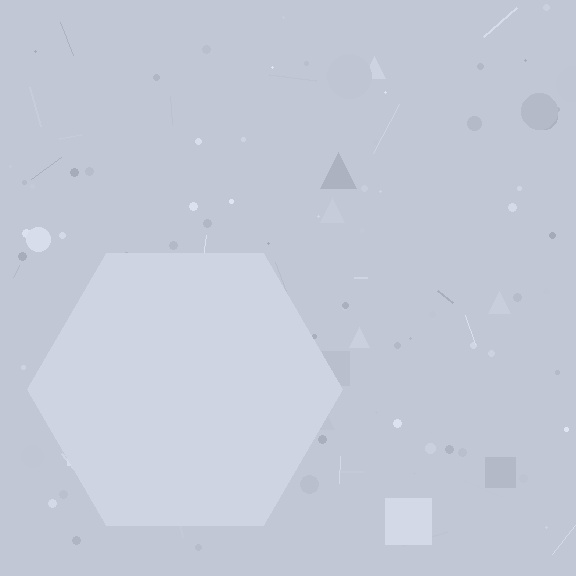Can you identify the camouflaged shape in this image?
The camouflaged shape is a hexagon.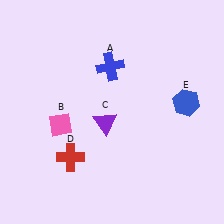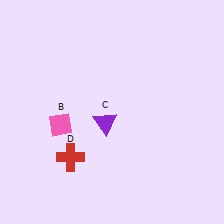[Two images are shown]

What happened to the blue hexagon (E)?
The blue hexagon (E) was removed in Image 2. It was in the top-right area of Image 1.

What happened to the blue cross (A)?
The blue cross (A) was removed in Image 2. It was in the top-left area of Image 1.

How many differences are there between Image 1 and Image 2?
There are 2 differences between the two images.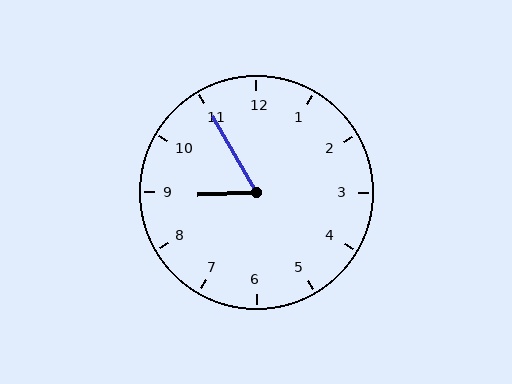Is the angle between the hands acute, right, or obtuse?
It is acute.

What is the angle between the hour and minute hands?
Approximately 62 degrees.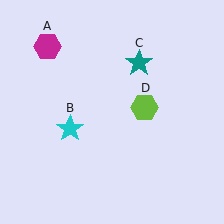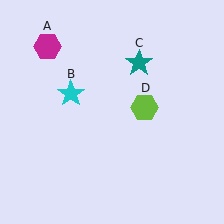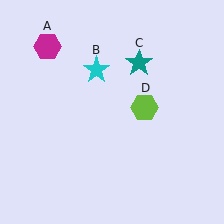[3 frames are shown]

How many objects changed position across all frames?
1 object changed position: cyan star (object B).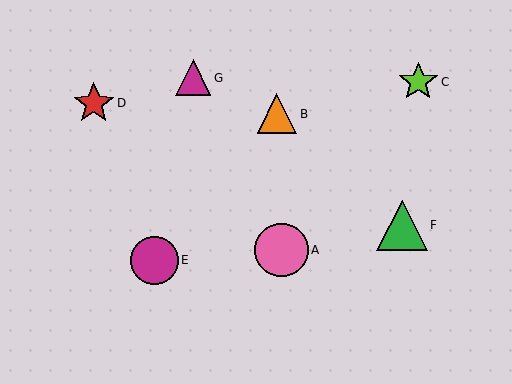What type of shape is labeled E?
Shape E is a magenta circle.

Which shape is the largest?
The pink circle (labeled A) is the largest.